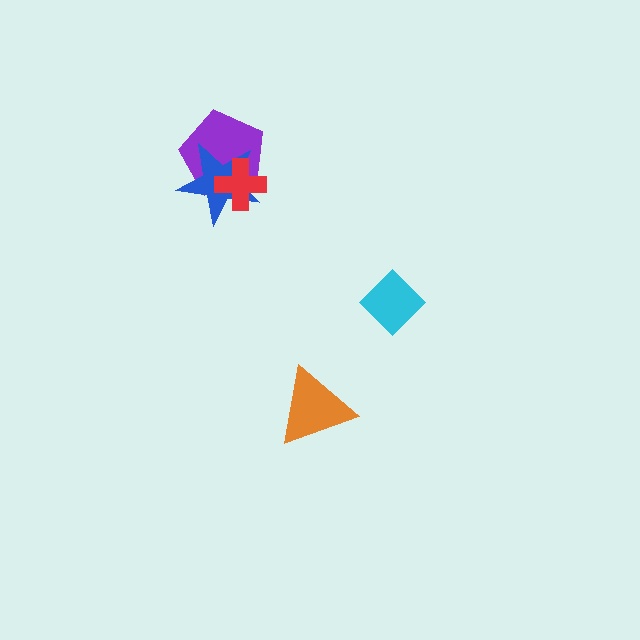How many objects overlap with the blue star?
2 objects overlap with the blue star.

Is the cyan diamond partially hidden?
No, no other shape covers it.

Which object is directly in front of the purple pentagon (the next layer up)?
The blue star is directly in front of the purple pentagon.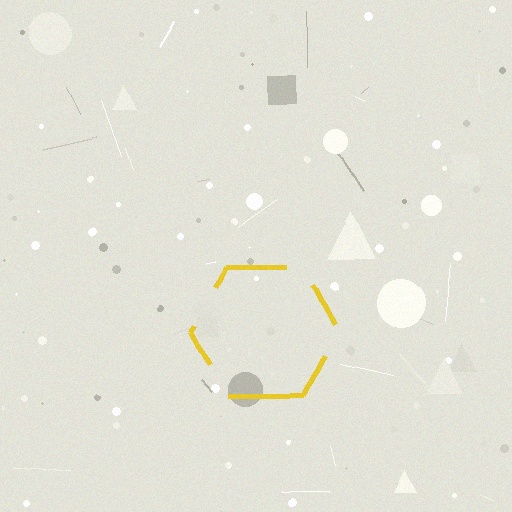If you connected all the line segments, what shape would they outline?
They would outline a hexagon.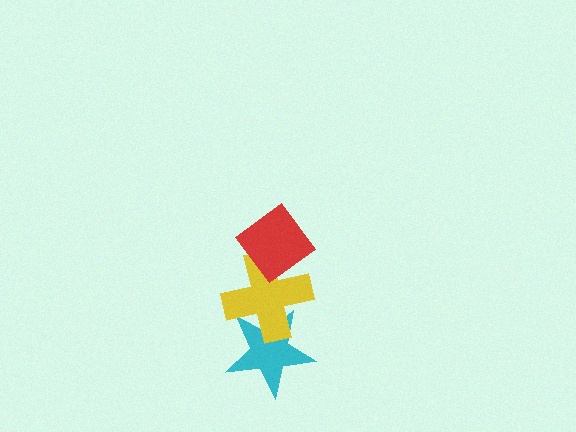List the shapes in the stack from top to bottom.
From top to bottom: the red diamond, the yellow cross, the cyan star.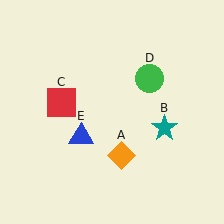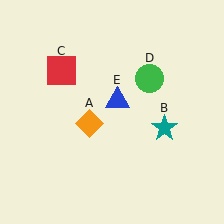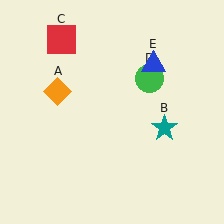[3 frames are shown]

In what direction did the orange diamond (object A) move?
The orange diamond (object A) moved up and to the left.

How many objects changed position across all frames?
3 objects changed position: orange diamond (object A), red square (object C), blue triangle (object E).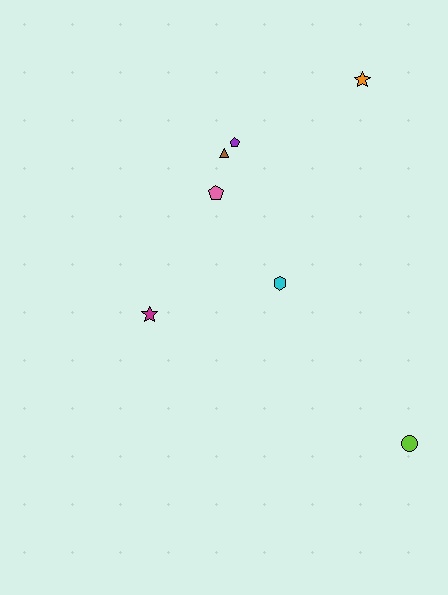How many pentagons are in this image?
There are 2 pentagons.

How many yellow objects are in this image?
There are no yellow objects.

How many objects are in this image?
There are 7 objects.